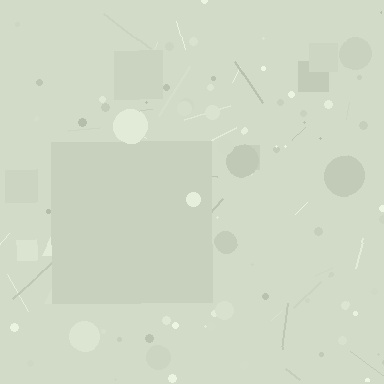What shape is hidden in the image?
A square is hidden in the image.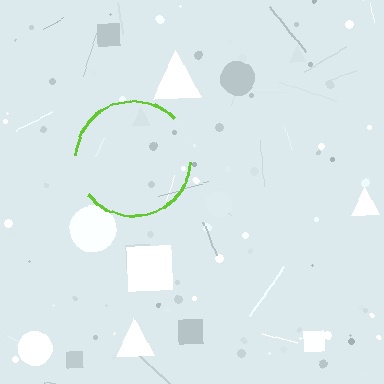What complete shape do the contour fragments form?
The contour fragments form a circle.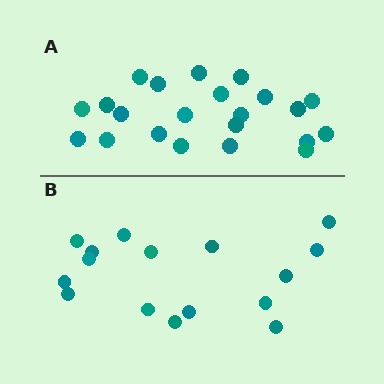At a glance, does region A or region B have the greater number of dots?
Region A (the top region) has more dots.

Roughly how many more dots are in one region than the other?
Region A has about 6 more dots than region B.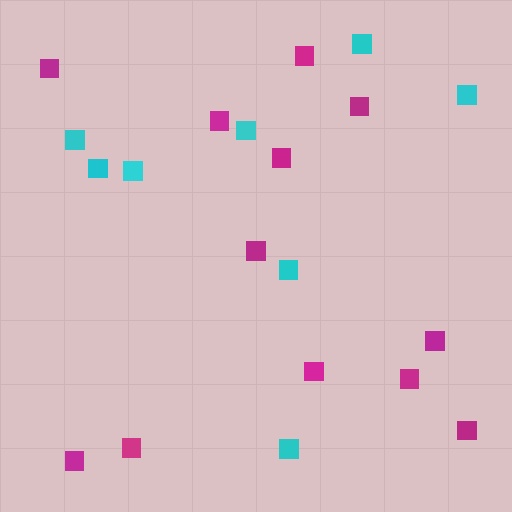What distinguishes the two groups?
There are 2 groups: one group of magenta squares (12) and one group of cyan squares (8).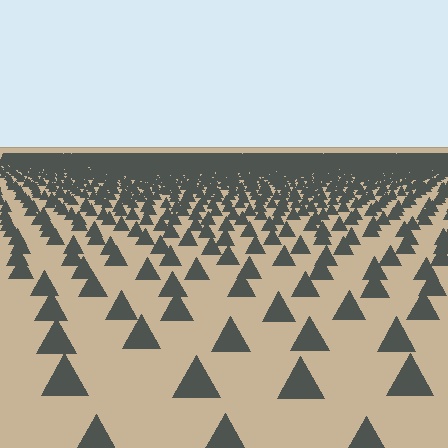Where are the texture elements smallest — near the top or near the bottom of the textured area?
Near the top.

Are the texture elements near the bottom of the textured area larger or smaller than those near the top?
Larger. Near the bottom, elements are closer to the viewer and appear at a bigger on-screen size.